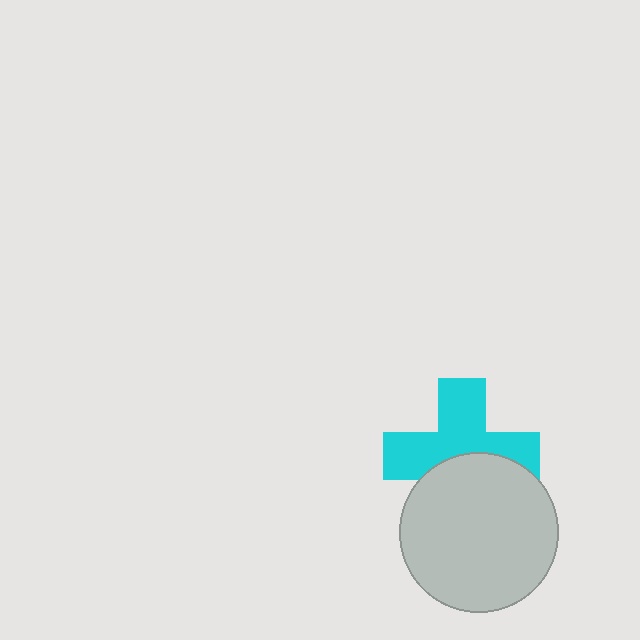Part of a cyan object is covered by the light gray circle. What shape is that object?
It is a cross.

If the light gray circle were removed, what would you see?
You would see the complete cyan cross.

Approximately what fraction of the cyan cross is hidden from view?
Roughly 39% of the cyan cross is hidden behind the light gray circle.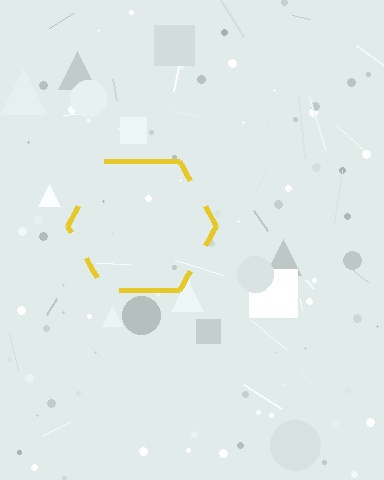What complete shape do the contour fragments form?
The contour fragments form a hexagon.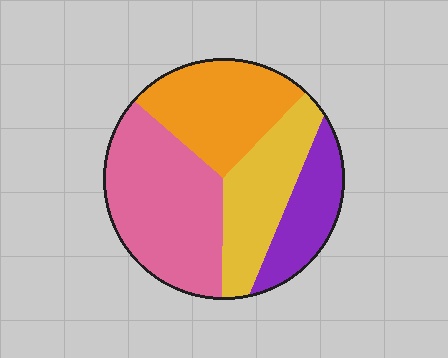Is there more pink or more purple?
Pink.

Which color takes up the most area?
Pink, at roughly 35%.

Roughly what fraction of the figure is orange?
Orange takes up between a quarter and a half of the figure.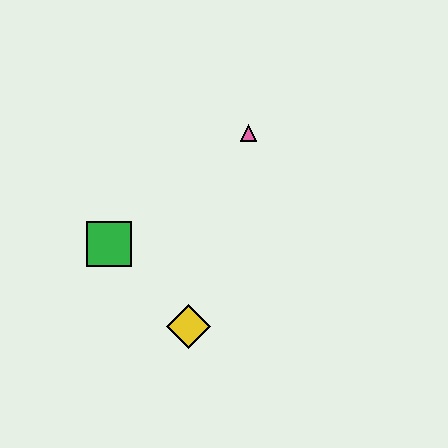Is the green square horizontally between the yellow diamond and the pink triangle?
No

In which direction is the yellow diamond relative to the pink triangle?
The yellow diamond is below the pink triangle.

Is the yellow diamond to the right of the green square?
Yes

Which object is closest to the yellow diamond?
The green square is closest to the yellow diamond.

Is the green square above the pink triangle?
No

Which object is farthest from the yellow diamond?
The pink triangle is farthest from the yellow diamond.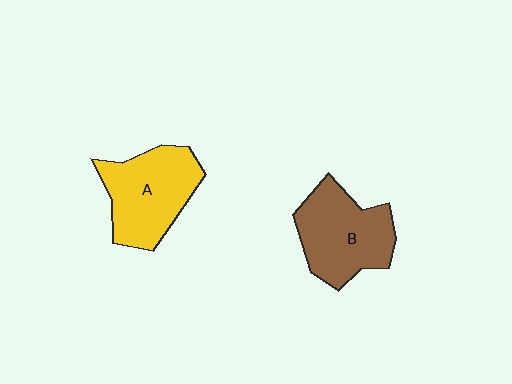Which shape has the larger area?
Shape A (yellow).